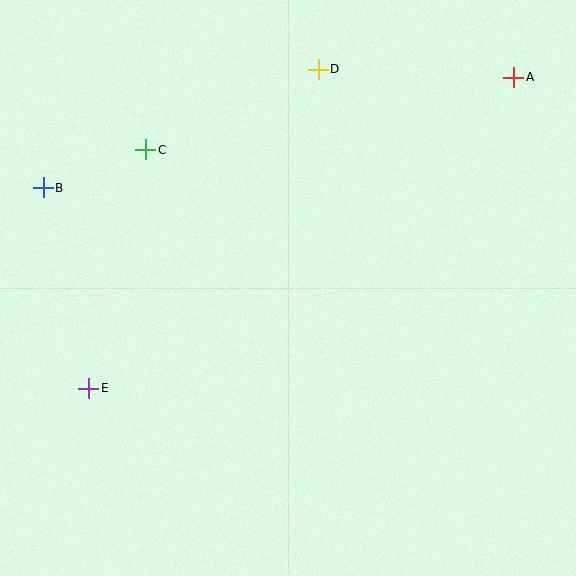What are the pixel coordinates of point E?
Point E is at (89, 388).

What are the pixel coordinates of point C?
Point C is at (146, 150).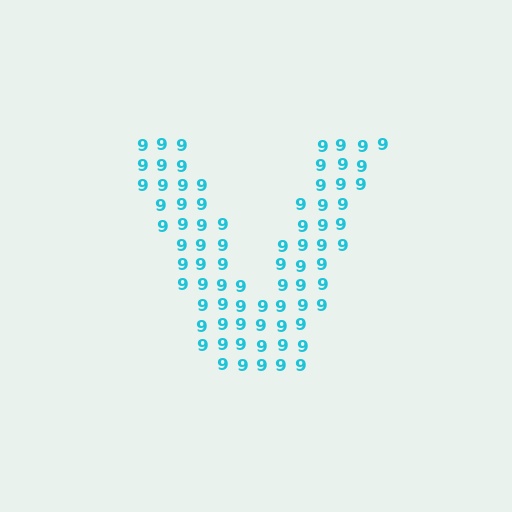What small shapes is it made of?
It is made of small digit 9's.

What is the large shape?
The large shape is the letter V.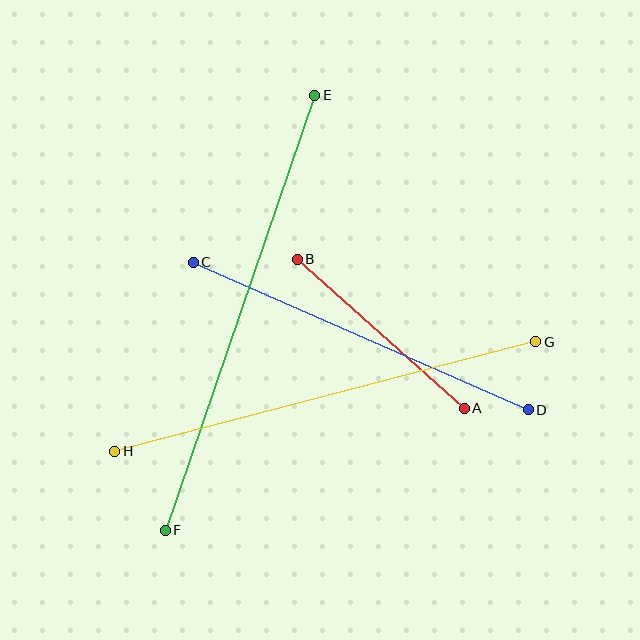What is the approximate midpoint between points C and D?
The midpoint is at approximately (361, 336) pixels.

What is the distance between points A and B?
The distance is approximately 224 pixels.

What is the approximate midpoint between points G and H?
The midpoint is at approximately (325, 397) pixels.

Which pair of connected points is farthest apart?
Points E and F are farthest apart.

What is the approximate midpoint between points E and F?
The midpoint is at approximately (240, 313) pixels.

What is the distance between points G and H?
The distance is approximately 435 pixels.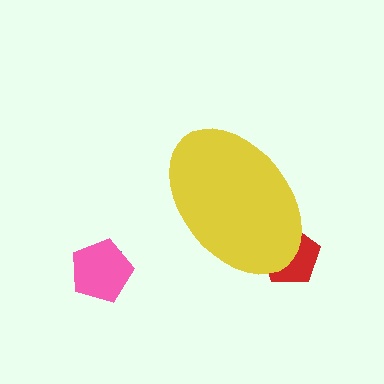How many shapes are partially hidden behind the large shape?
1 shape is partially hidden.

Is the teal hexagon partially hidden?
No, the teal hexagon is fully visible.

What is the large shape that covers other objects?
A yellow ellipse.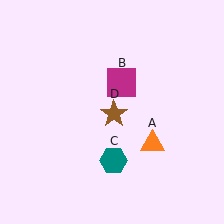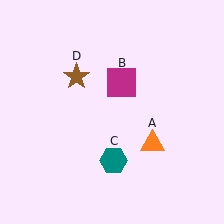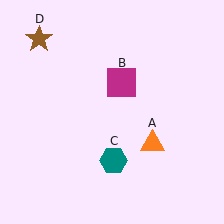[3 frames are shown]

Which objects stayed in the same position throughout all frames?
Orange triangle (object A) and magenta square (object B) and teal hexagon (object C) remained stationary.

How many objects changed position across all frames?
1 object changed position: brown star (object D).